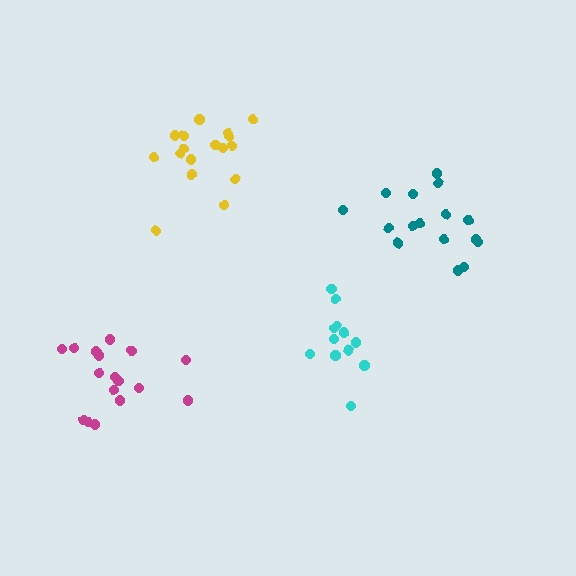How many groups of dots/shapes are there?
There are 4 groups.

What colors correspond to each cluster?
The clusters are colored: teal, cyan, magenta, yellow.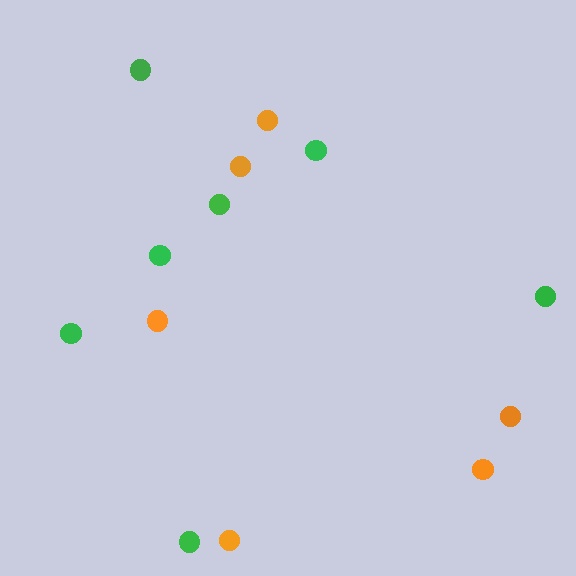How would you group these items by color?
There are 2 groups: one group of orange circles (6) and one group of green circles (7).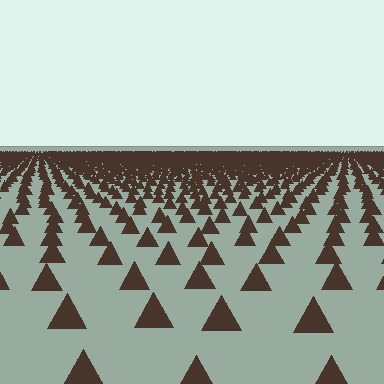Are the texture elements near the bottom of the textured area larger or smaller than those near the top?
Larger. Near the bottom, elements are closer to the viewer and appear at a bigger on-screen size.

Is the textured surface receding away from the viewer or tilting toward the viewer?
The surface is receding away from the viewer. Texture elements get smaller and denser toward the top.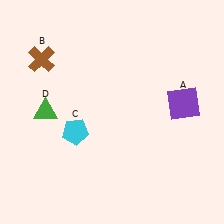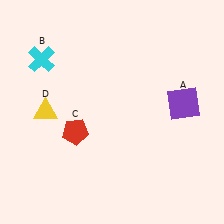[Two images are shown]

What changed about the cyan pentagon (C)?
In Image 1, C is cyan. In Image 2, it changed to red.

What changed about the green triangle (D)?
In Image 1, D is green. In Image 2, it changed to yellow.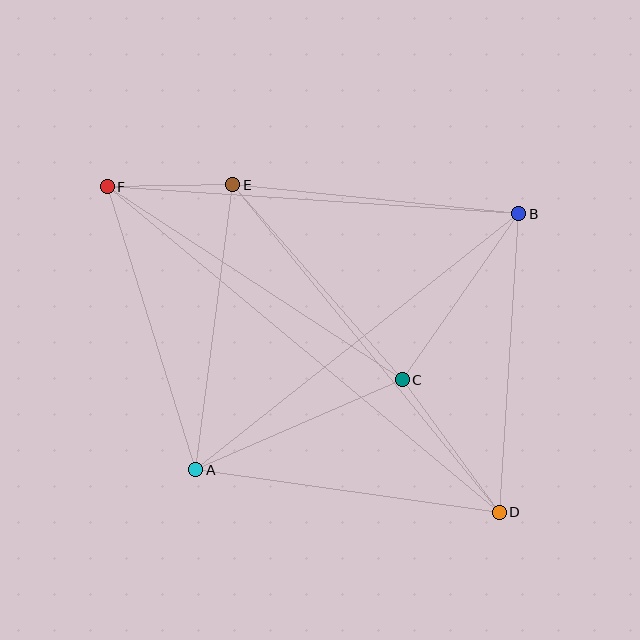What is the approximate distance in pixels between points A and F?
The distance between A and F is approximately 296 pixels.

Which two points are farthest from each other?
Points D and F are farthest from each other.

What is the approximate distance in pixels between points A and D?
The distance between A and D is approximately 306 pixels.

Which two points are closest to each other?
Points E and F are closest to each other.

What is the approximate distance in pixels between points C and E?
The distance between C and E is approximately 259 pixels.